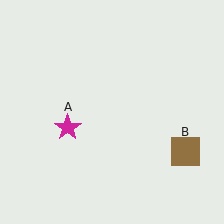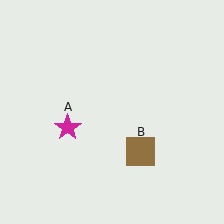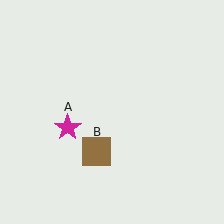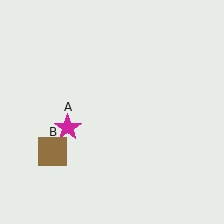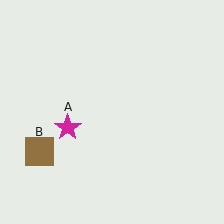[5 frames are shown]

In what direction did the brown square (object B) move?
The brown square (object B) moved left.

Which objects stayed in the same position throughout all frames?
Magenta star (object A) remained stationary.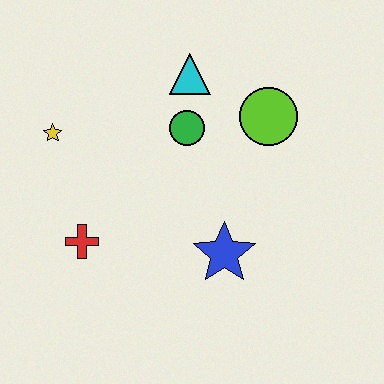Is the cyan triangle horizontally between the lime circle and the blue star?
No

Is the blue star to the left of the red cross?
No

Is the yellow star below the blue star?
No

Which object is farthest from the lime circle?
The red cross is farthest from the lime circle.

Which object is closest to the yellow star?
The red cross is closest to the yellow star.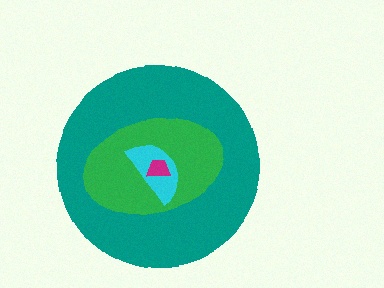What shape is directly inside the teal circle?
The green ellipse.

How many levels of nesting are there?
4.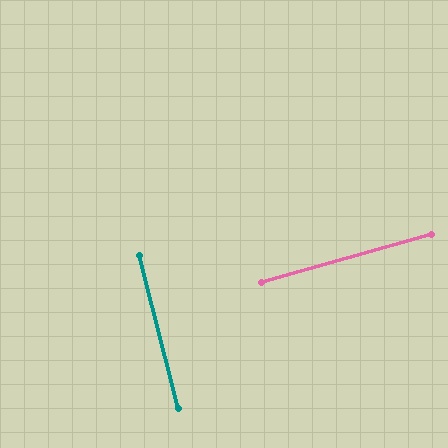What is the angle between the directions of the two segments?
Approximately 89 degrees.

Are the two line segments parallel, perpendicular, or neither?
Perpendicular — they meet at approximately 89°.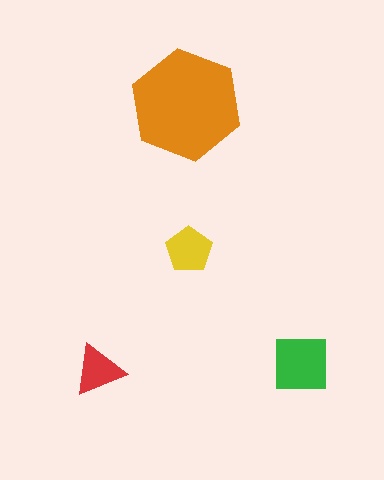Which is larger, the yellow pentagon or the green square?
The green square.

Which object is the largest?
The orange hexagon.